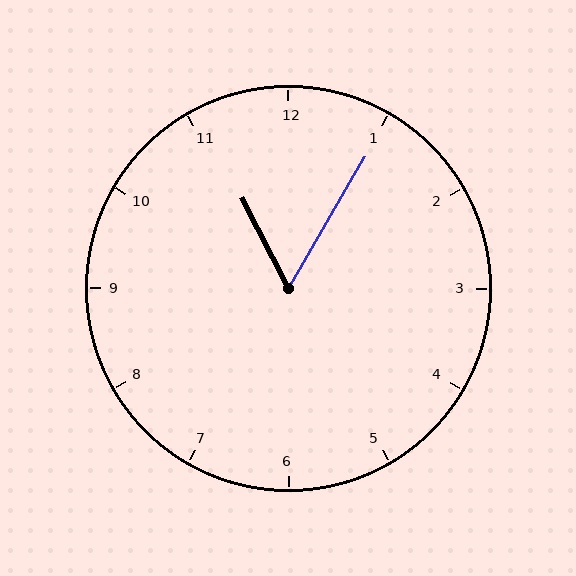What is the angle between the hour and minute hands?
Approximately 58 degrees.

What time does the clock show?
11:05.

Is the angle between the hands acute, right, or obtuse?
It is acute.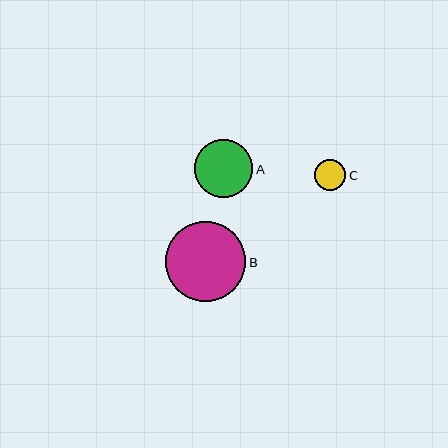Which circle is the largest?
Circle B is the largest with a size of approximately 80 pixels.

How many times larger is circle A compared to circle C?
Circle A is approximately 1.9 times the size of circle C.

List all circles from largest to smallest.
From largest to smallest: B, A, C.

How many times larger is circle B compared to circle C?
Circle B is approximately 2.6 times the size of circle C.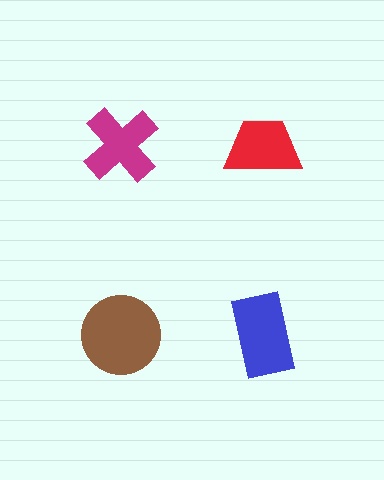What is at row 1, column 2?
A red trapezoid.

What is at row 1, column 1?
A magenta cross.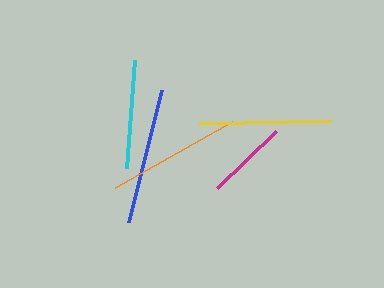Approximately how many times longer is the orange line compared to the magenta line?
The orange line is approximately 1.6 times the length of the magenta line.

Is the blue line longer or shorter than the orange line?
The blue line is longer than the orange line.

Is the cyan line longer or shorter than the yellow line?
The yellow line is longer than the cyan line.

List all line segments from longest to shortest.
From longest to shortest: blue, orange, yellow, cyan, magenta.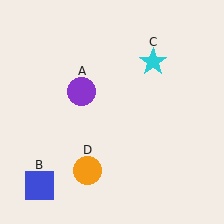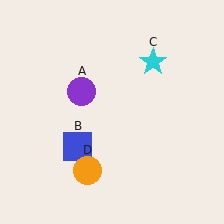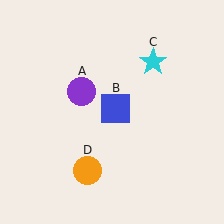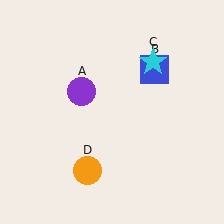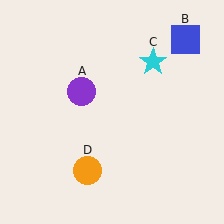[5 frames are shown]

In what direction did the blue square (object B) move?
The blue square (object B) moved up and to the right.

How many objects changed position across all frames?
1 object changed position: blue square (object B).